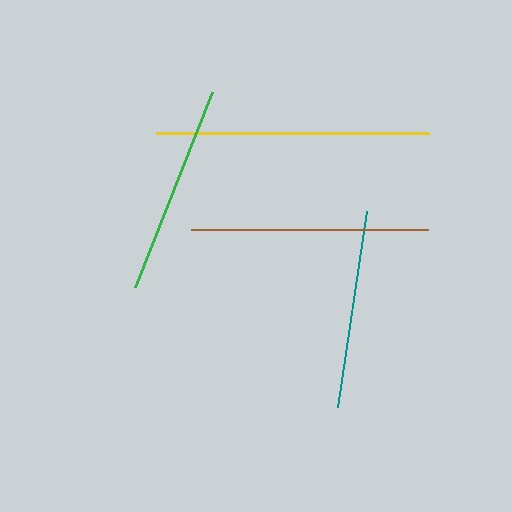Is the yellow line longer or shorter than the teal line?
The yellow line is longer than the teal line.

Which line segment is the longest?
The yellow line is the longest at approximately 273 pixels.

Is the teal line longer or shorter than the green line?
The green line is longer than the teal line.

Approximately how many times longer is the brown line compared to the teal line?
The brown line is approximately 1.2 times the length of the teal line.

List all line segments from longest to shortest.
From longest to shortest: yellow, brown, green, teal.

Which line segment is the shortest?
The teal line is the shortest at approximately 198 pixels.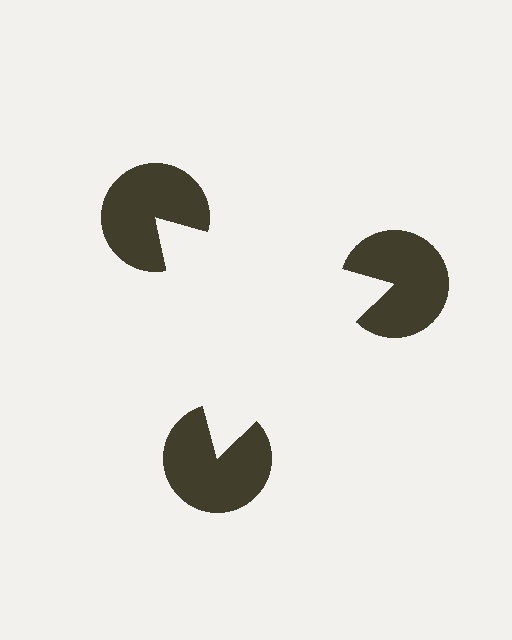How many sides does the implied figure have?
3 sides.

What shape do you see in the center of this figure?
An illusory triangle — its edges are inferred from the aligned wedge cuts in the pac-man discs, not physically drawn.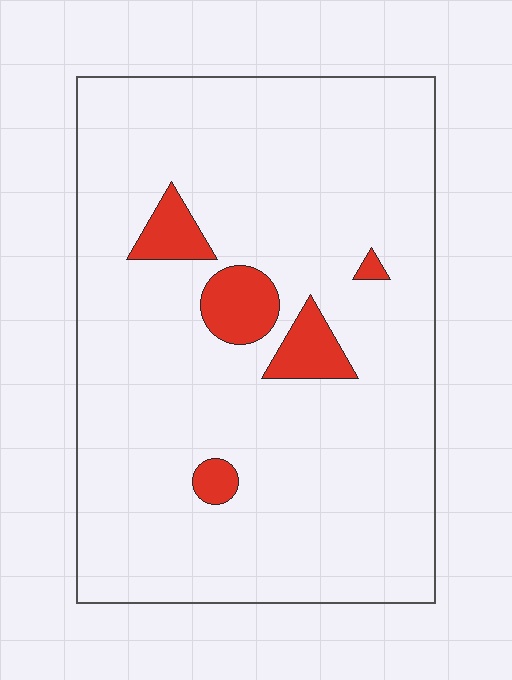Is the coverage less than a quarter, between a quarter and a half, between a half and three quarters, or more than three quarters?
Less than a quarter.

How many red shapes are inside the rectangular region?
5.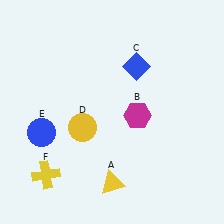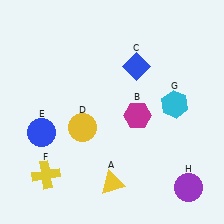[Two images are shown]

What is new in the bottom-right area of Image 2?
A purple circle (H) was added in the bottom-right area of Image 2.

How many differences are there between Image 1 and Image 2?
There are 2 differences between the two images.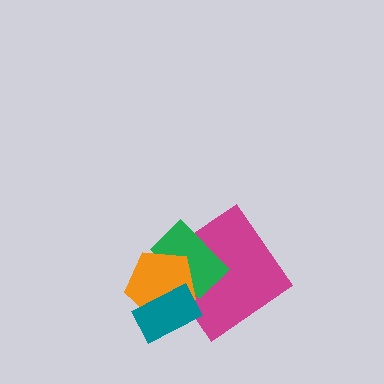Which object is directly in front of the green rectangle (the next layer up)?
The orange pentagon is directly in front of the green rectangle.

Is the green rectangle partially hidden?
Yes, it is partially covered by another shape.